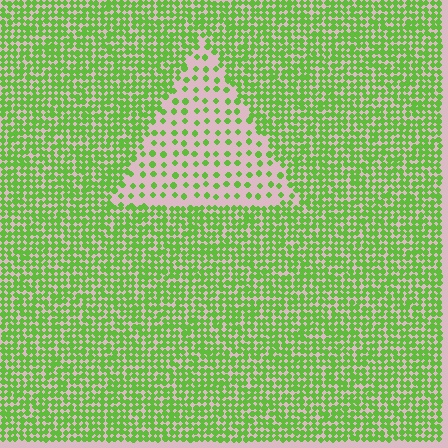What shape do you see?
I see a triangle.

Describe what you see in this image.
The image contains small lime elements arranged at two different densities. A triangle-shaped region is visible where the elements are less densely packed than the surrounding area.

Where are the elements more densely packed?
The elements are more densely packed outside the triangle boundary.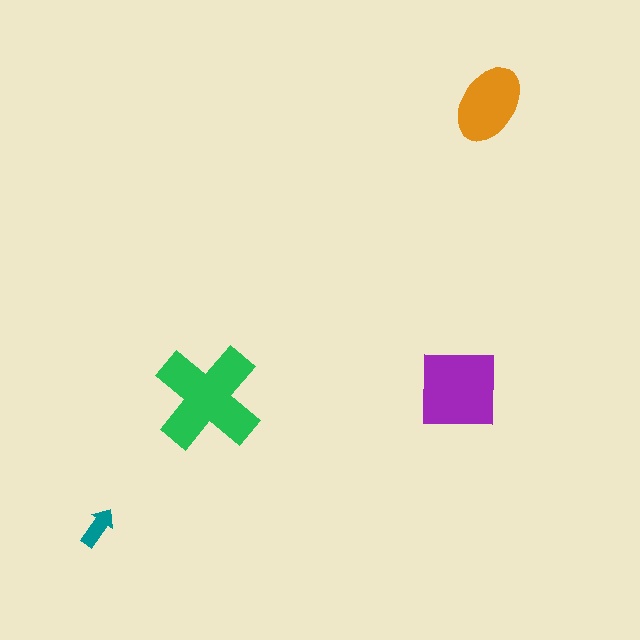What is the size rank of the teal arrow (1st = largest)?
4th.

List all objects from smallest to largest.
The teal arrow, the orange ellipse, the purple square, the green cross.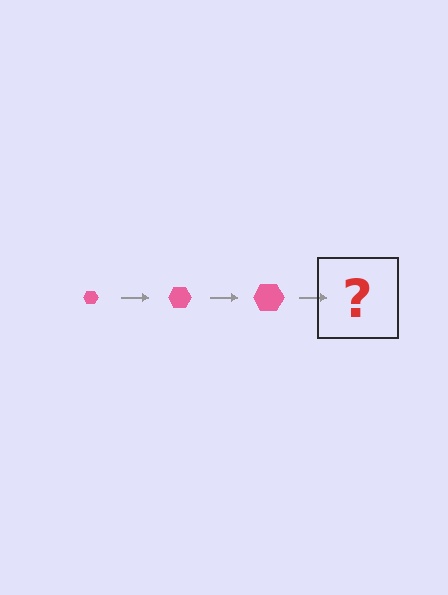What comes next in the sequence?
The next element should be a pink hexagon, larger than the previous one.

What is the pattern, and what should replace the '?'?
The pattern is that the hexagon gets progressively larger each step. The '?' should be a pink hexagon, larger than the previous one.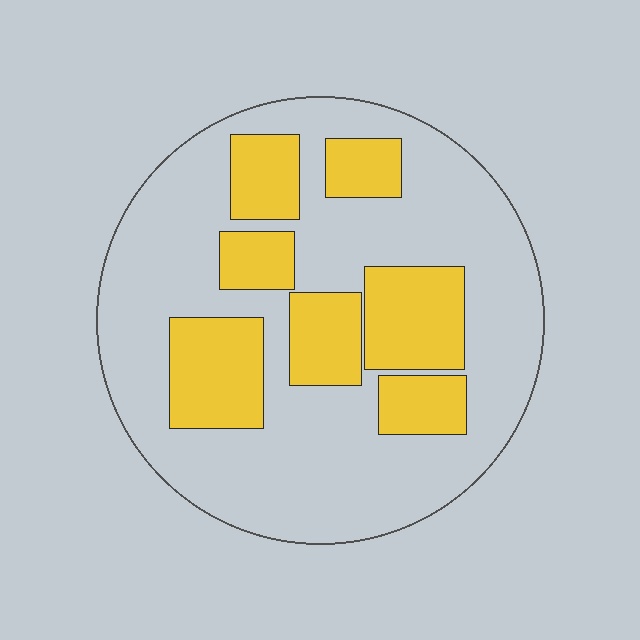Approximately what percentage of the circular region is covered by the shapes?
Approximately 30%.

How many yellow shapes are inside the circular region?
7.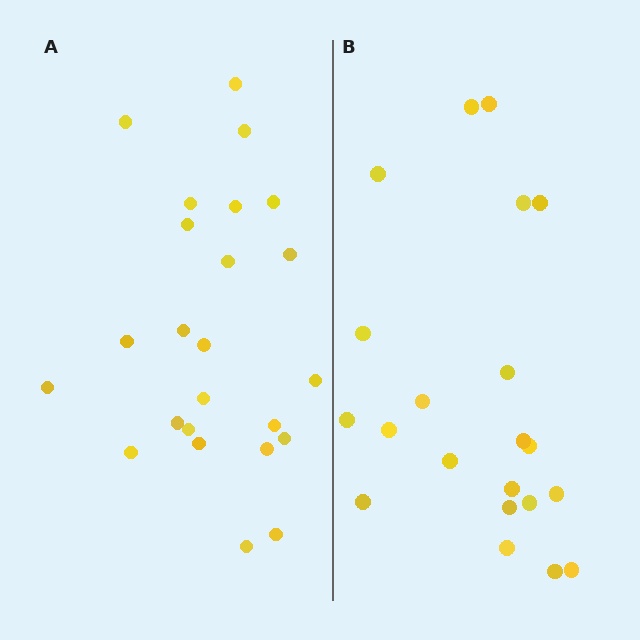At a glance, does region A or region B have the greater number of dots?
Region A (the left region) has more dots.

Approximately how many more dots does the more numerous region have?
Region A has just a few more — roughly 2 or 3 more dots than region B.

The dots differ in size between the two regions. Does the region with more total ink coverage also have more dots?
No. Region B has more total ink coverage because its dots are larger, but region A actually contains more individual dots. Total area can be misleading — the number of items is what matters here.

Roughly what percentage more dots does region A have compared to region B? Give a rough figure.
About 15% more.